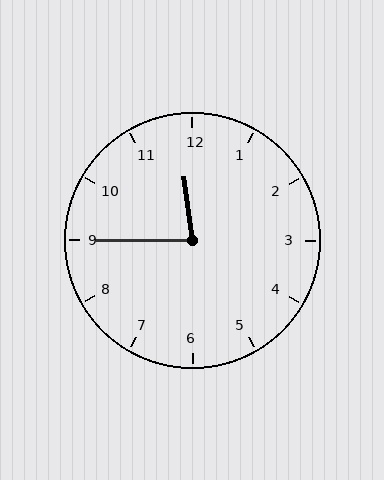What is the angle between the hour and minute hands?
Approximately 82 degrees.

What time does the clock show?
11:45.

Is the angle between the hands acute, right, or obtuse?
It is acute.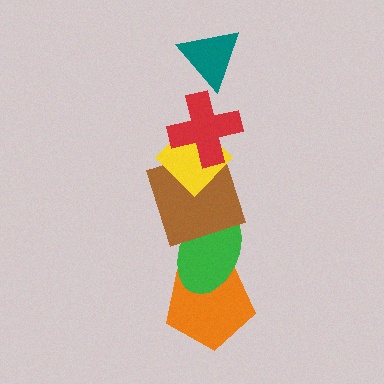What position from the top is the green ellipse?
The green ellipse is 5th from the top.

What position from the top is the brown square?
The brown square is 4th from the top.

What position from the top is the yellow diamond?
The yellow diamond is 3rd from the top.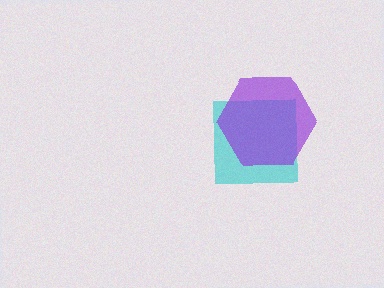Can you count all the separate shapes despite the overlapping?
Yes, there are 2 separate shapes.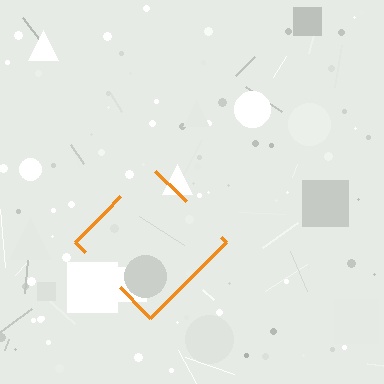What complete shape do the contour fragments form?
The contour fragments form a diamond.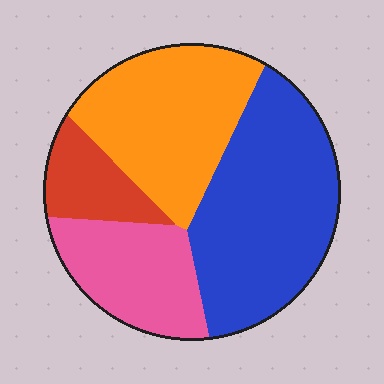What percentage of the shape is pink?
Pink covers about 20% of the shape.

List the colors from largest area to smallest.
From largest to smallest: blue, orange, pink, red.